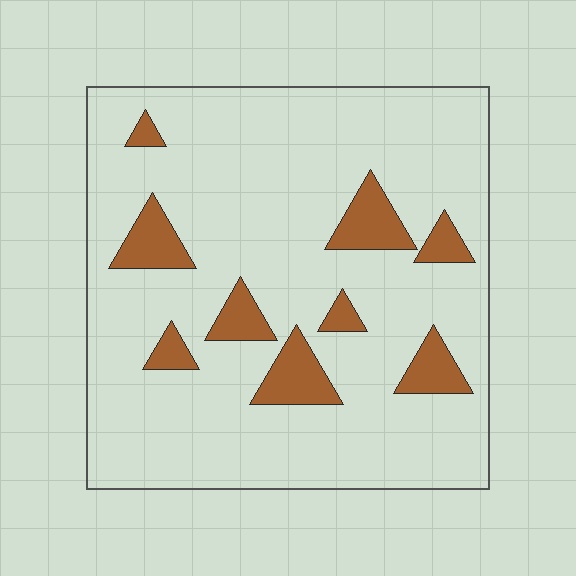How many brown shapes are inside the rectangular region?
9.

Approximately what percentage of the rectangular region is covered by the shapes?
Approximately 15%.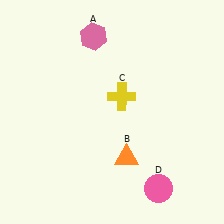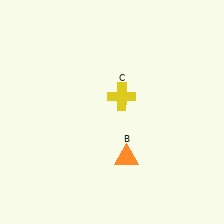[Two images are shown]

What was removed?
The pink circle (D), the pink hexagon (A) were removed in Image 2.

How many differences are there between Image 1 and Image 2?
There are 2 differences between the two images.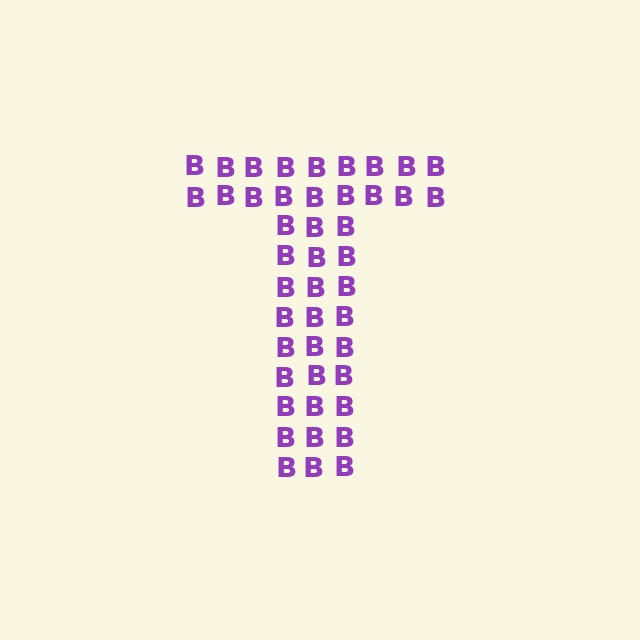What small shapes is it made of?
It is made of small letter B's.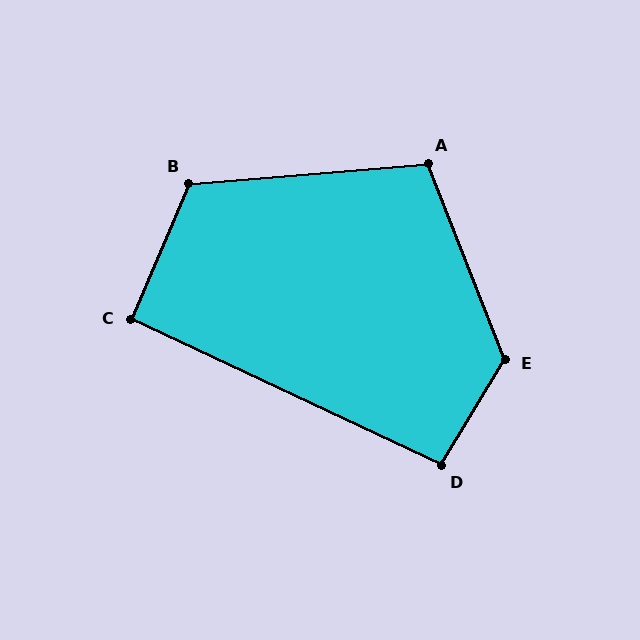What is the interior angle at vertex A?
Approximately 107 degrees (obtuse).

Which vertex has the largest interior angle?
E, at approximately 127 degrees.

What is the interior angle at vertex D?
Approximately 96 degrees (obtuse).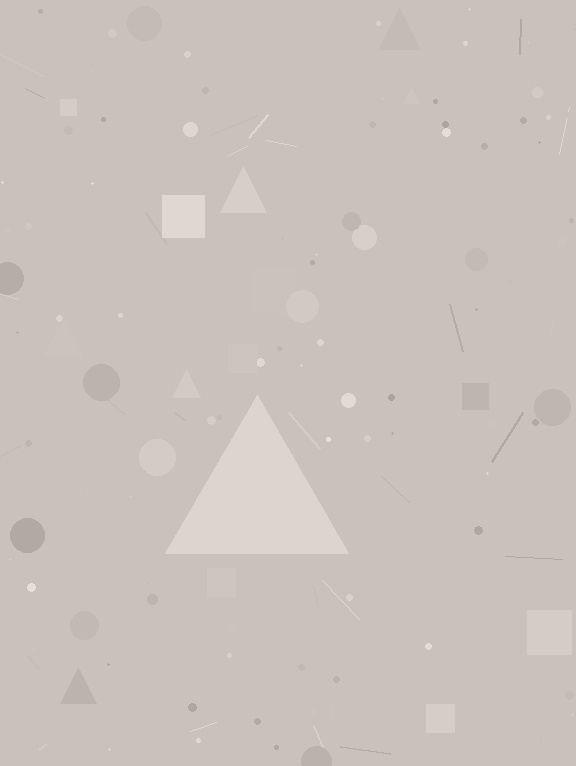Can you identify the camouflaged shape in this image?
The camouflaged shape is a triangle.